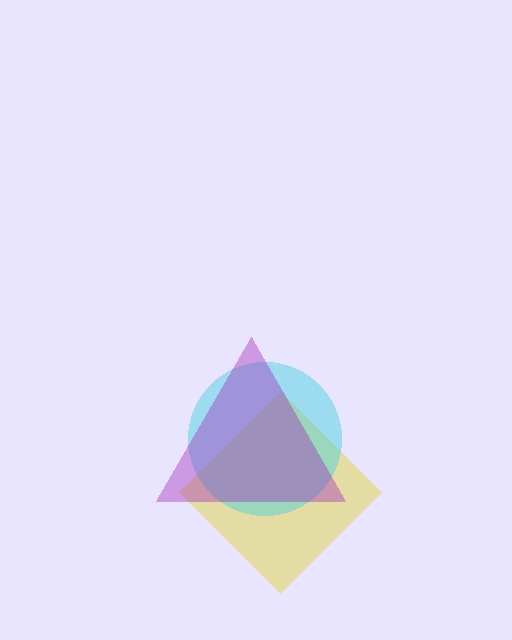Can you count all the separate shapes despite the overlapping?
Yes, there are 3 separate shapes.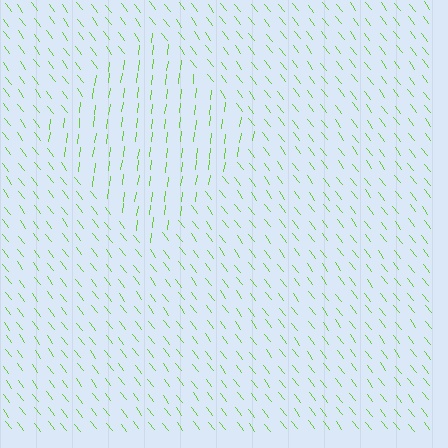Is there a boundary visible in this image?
Yes, there is a texture boundary formed by a change in line orientation.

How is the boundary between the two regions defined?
The boundary is defined purely by a change in line orientation (approximately 45 degrees difference). All lines are the same color and thickness.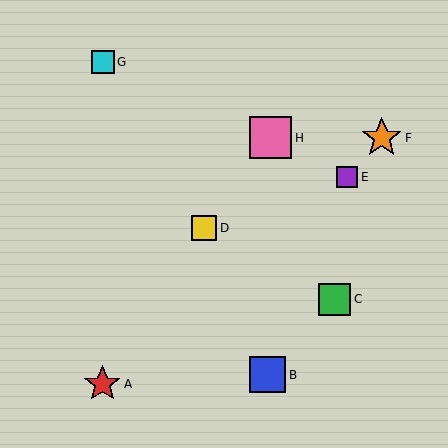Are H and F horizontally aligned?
Yes, both are at y≈138.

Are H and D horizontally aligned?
No, H is at y≈138 and D is at y≈228.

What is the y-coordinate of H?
Object H is at y≈138.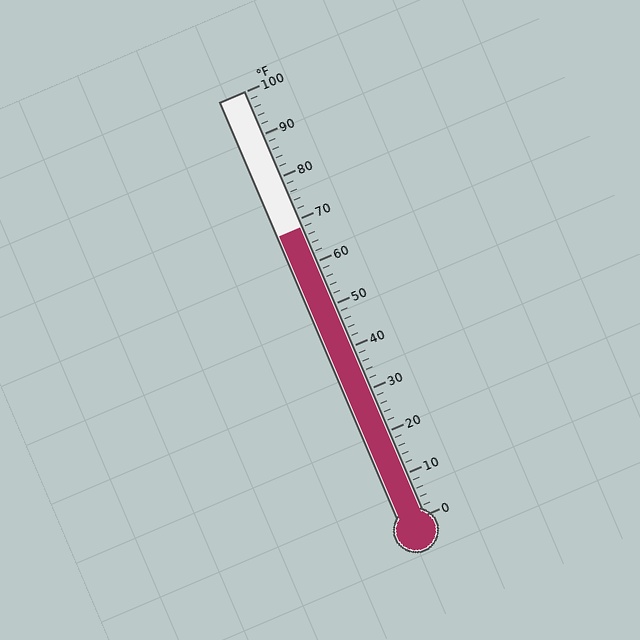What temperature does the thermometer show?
The thermometer shows approximately 68°F.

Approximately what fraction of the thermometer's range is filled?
The thermometer is filled to approximately 70% of its range.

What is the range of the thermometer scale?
The thermometer scale ranges from 0°F to 100°F.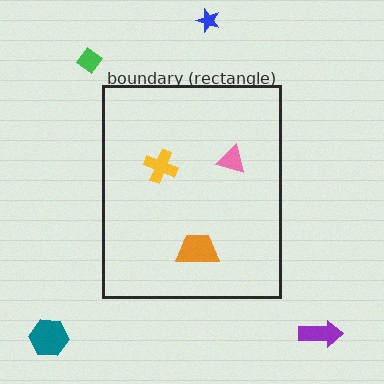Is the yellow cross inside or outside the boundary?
Inside.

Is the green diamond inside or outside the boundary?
Outside.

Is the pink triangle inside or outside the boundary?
Inside.